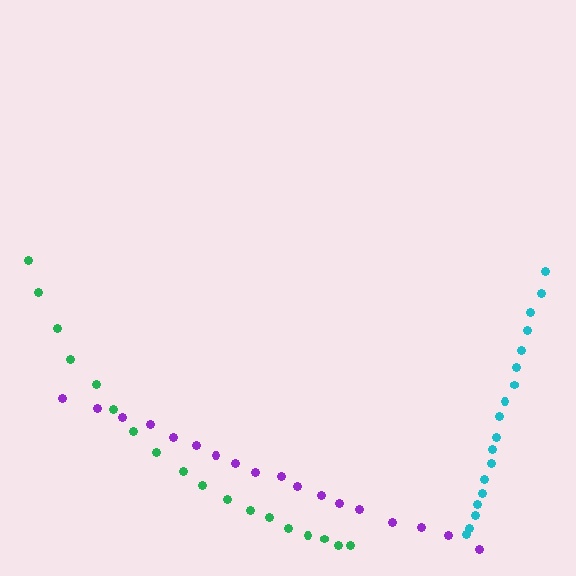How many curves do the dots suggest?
There are 3 distinct paths.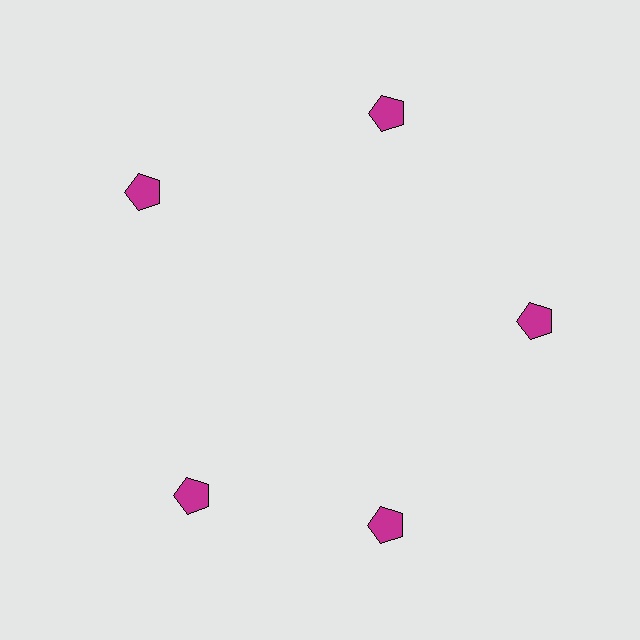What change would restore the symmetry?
The symmetry would be restored by rotating it back into even spacing with its neighbors so that all 5 pentagons sit at equal angles and equal distance from the center.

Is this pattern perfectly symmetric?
No. The 5 magenta pentagons are arranged in a ring, but one element near the 8 o'clock position is rotated out of alignment along the ring, breaking the 5-fold rotational symmetry.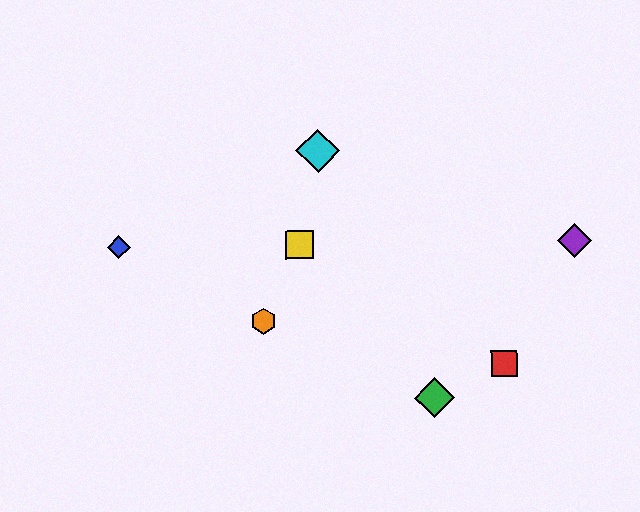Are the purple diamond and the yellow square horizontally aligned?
Yes, both are at y≈240.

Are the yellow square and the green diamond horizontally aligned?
No, the yellow square is at y≈245 and the green diamond is at y≈398.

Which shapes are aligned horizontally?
The blue diamond, the yellow square, the purple diamond are aligned horizontally.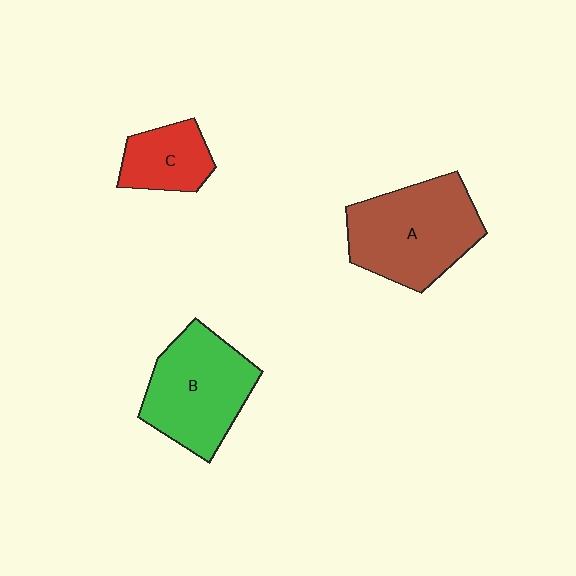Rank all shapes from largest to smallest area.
From largest to smallest: A (brown), B (green), C (red).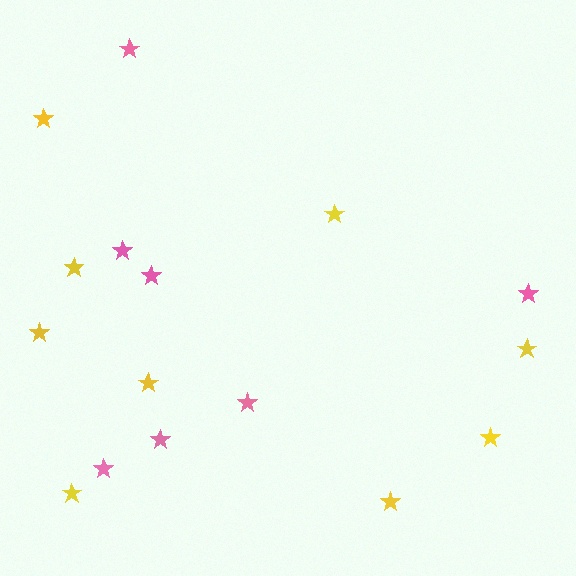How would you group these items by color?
There are 2 groups: one group of pink stars (7) and one group of yellow stars (9).